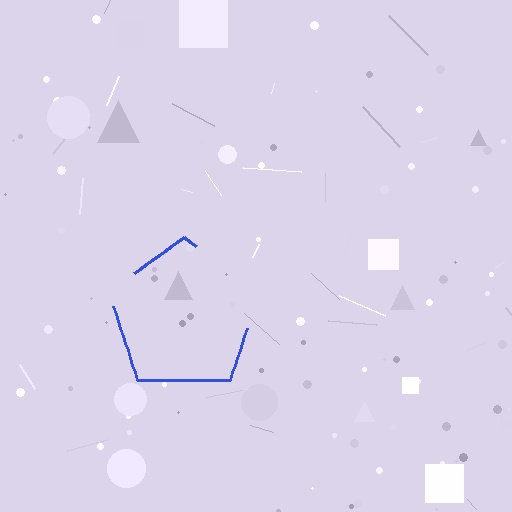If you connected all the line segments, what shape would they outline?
They would outline a pentagon.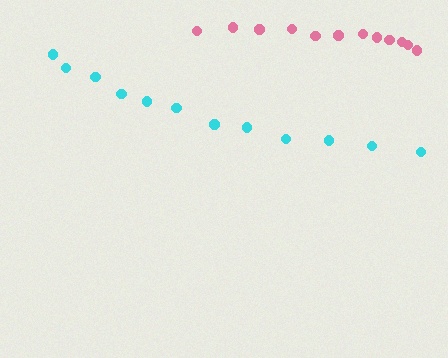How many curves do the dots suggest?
There are 2 distinct paths.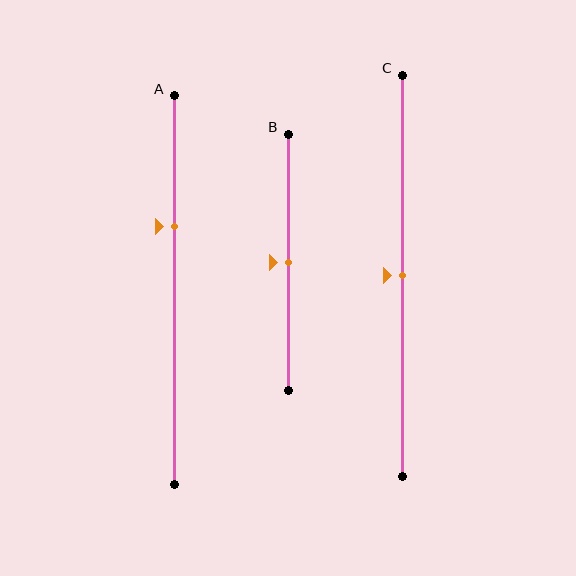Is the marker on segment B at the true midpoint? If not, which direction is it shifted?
Yes, the marker on segment B is at the true midpoint.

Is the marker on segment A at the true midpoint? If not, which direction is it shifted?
No, the marker on segment A is shifted upward by about 16% of the segment length.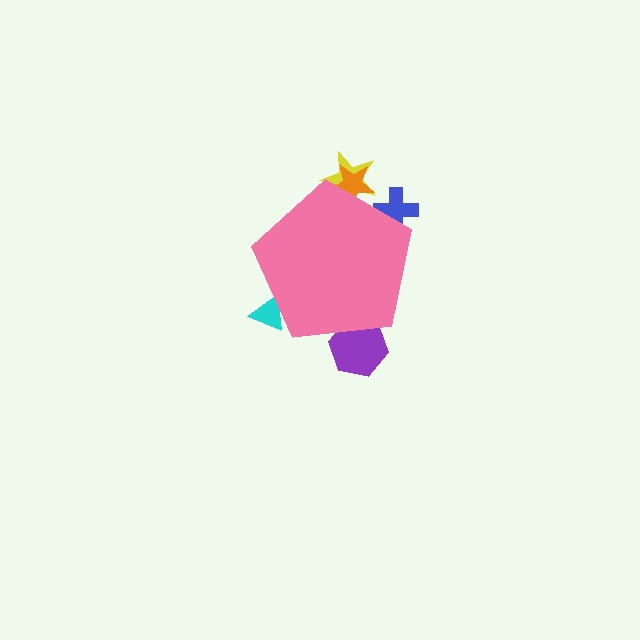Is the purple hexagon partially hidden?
Yes, the purple hexagon is partially hidden behind the pink pentagon.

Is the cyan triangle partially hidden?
Yes, the cyan triangle is partially hidden behind the pink pentagon.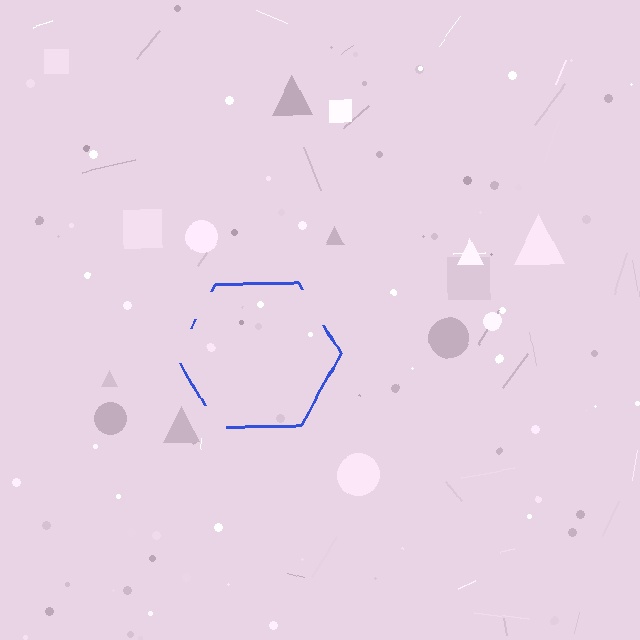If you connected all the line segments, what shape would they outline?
They would outline a hexagon.